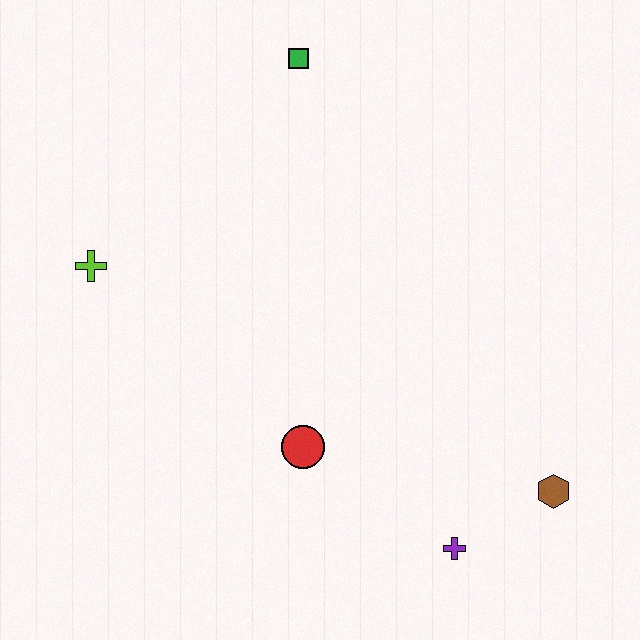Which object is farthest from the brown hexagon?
The lime cross is farthest from the brown hexagon.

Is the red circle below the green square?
Yes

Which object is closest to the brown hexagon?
The purple cross is closest to the brown hexagon.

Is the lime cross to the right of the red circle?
No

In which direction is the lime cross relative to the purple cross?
The lime cross is to the left of the purple cross.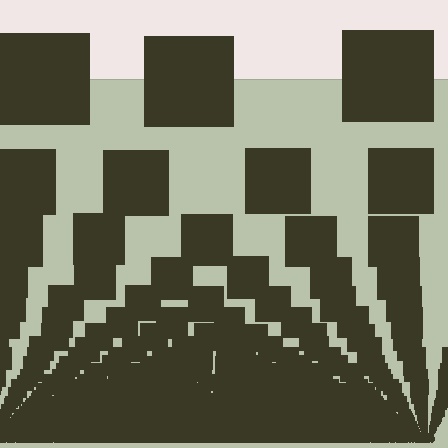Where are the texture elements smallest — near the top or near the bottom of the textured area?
Near the bottom.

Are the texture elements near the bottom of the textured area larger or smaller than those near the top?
Smaller. The gradient is inverted — elements near the bottom are smaller and denser.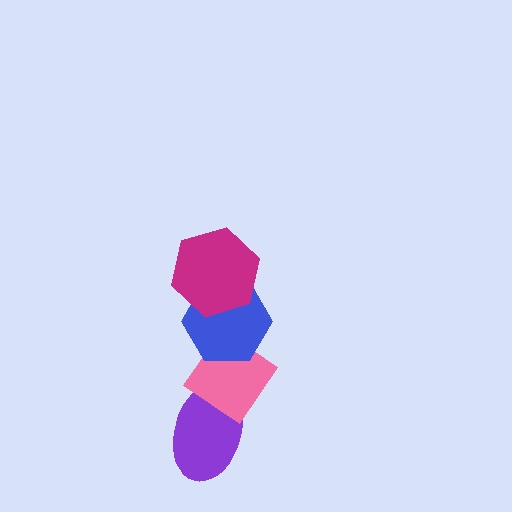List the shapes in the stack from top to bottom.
From top to bottom: the magenta hexagon, the blue hexagon, the pink diamond, the purple ellipse.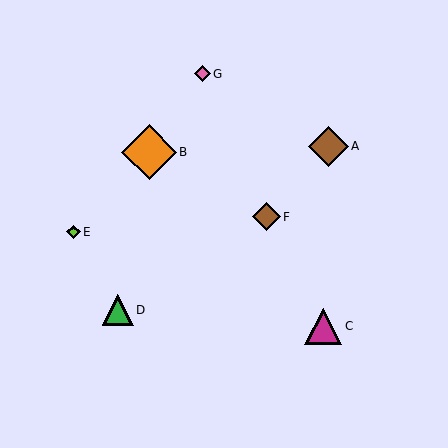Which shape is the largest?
The orange diamond (labeled B) is the largest.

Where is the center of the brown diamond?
The center of the brown diamond is at (328, 146).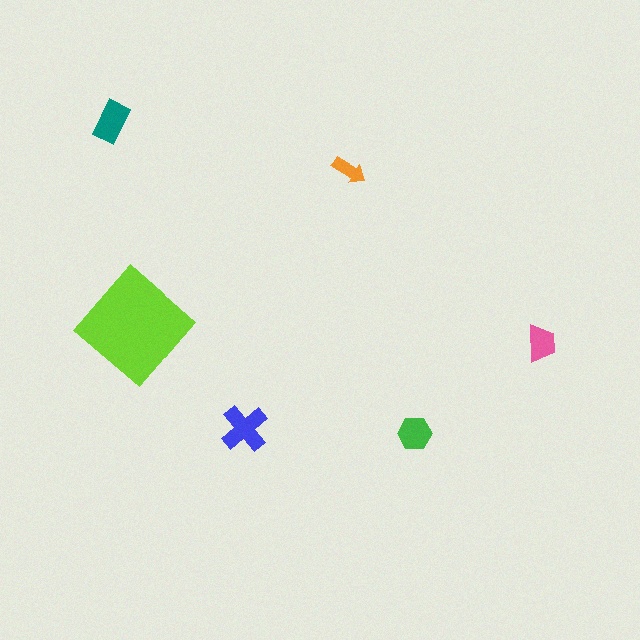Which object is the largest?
The lime diamond.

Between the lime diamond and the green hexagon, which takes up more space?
The lime diamond.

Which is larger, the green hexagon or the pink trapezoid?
The green hexagon.